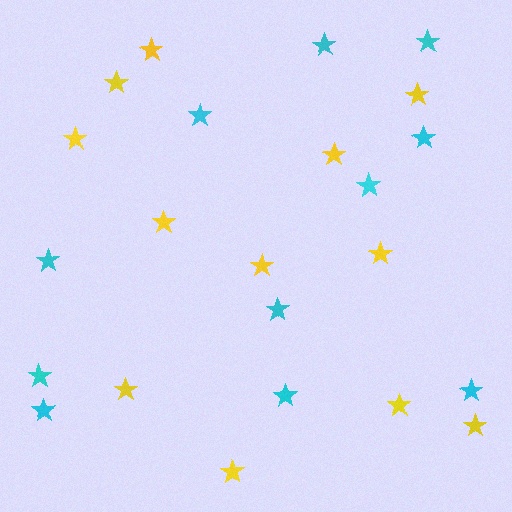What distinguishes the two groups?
There are 2 groups: one group of cyan stars (11) and one group of yellow stars (12).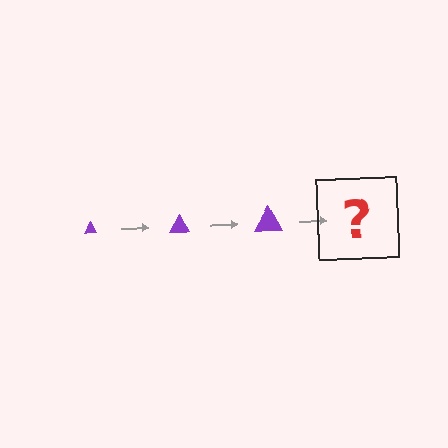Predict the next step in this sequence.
The next step is a purple triangle, larger than the previous one.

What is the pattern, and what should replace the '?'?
The pattern is that the triangle gets progressively larger each step. The '?' should be a purple triangle, larger than the previous one.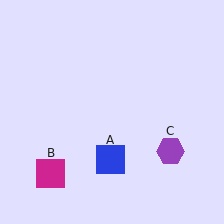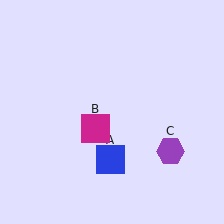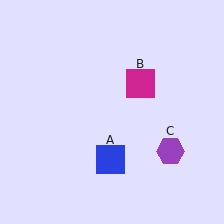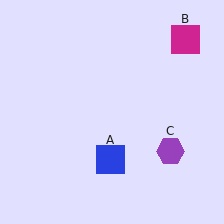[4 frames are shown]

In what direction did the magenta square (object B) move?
The magenta square (object B) moved up and to the right.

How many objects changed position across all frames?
1 object changed position: magenta square (object B).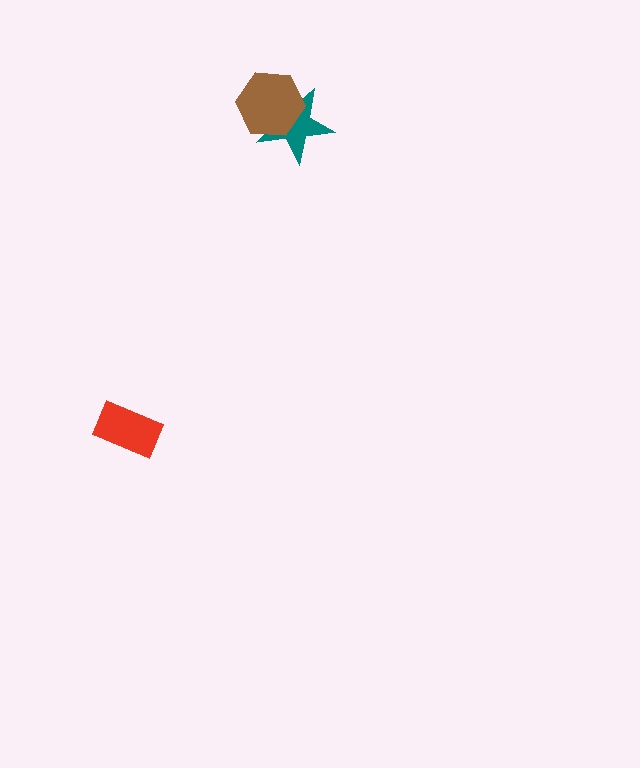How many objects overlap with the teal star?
1 object overlaps with the teal star.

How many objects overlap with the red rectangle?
0 objects overlap with the red rectangle.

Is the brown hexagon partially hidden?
No, no other shape covers it.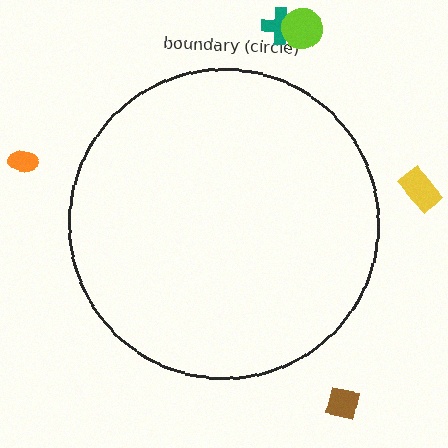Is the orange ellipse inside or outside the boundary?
Outside.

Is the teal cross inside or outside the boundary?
Outside.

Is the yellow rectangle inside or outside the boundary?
Outside.